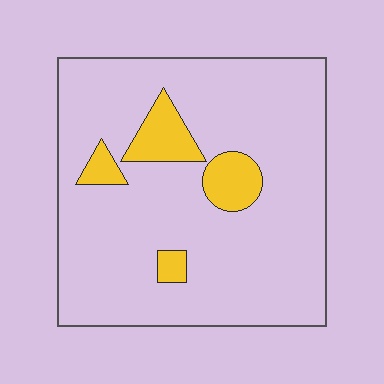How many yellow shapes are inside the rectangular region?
4.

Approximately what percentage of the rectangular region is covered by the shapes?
Approximately 10%.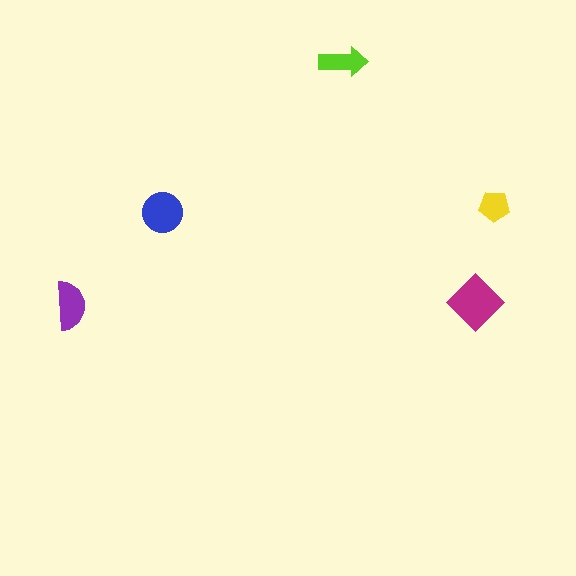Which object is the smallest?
The yellow pentagon.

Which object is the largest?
The magenta diamond.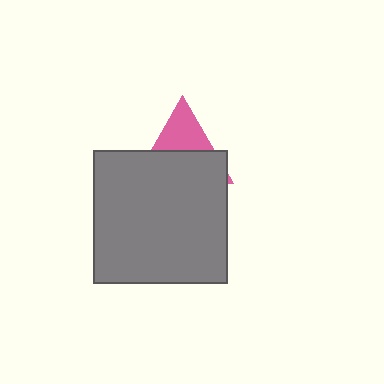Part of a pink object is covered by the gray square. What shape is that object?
It is a triangle.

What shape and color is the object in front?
The object in front is a gray square.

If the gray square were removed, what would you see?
You would see the complete pink triangle.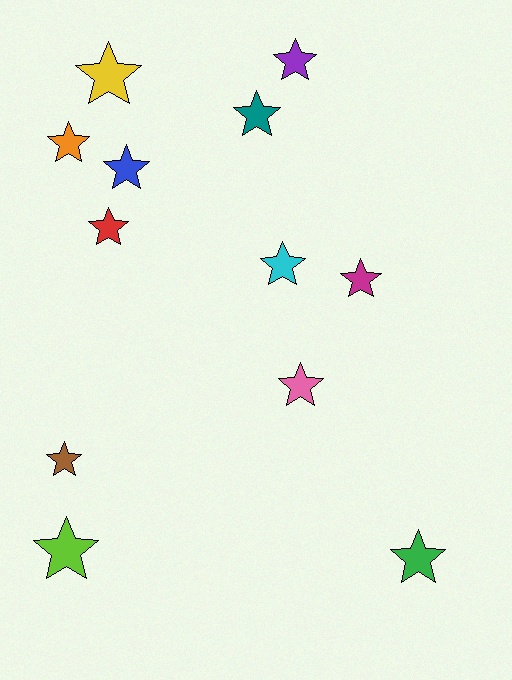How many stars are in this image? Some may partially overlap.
There are 12 stars.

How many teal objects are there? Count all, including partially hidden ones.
There is 1 teal object.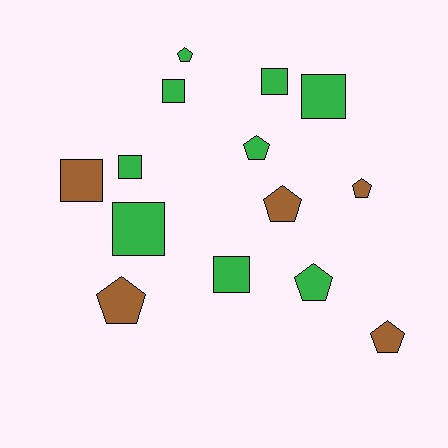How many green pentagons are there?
There are 3 green pentagons.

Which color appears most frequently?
Green, with 9 objects.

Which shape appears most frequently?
Pentagon, with 7 objects.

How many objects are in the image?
There are 14 objects.